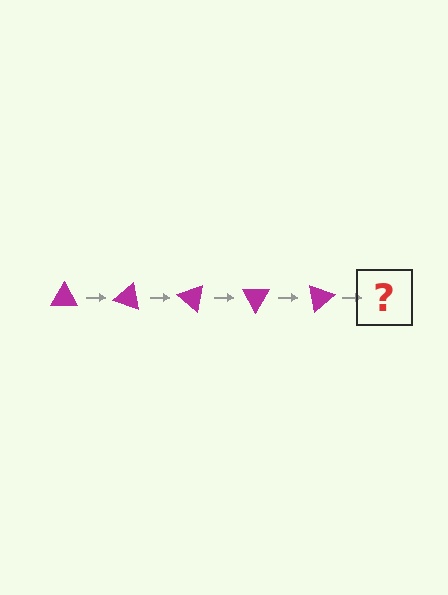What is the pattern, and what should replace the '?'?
The pattern is that the triangle rotates 20 degrees each step. The '?' should be a magenta triangle rotated 100 degrees.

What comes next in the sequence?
The next element should be a magenta triangle rotated 100 degrees.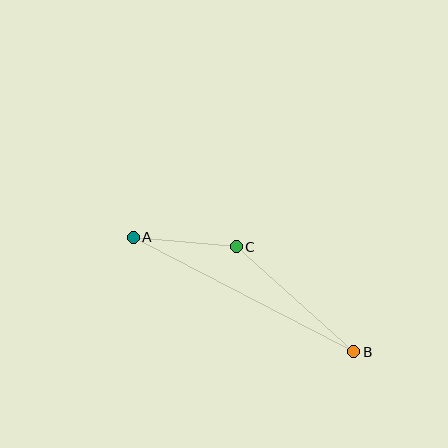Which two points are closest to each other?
Points A and C are closest to each other.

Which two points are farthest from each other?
Points A and B are farthest from each other.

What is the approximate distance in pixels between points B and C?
The distance between B and C is approximately 158 pixels.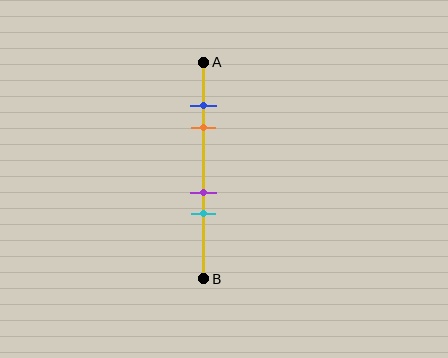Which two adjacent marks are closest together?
The blue and orange marks are the closest adjacent pair.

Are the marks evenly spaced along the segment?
No, the marks are not evenly spaced.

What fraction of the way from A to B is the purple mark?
The purple mark is approximately 60% (0.6) of the way from A to B.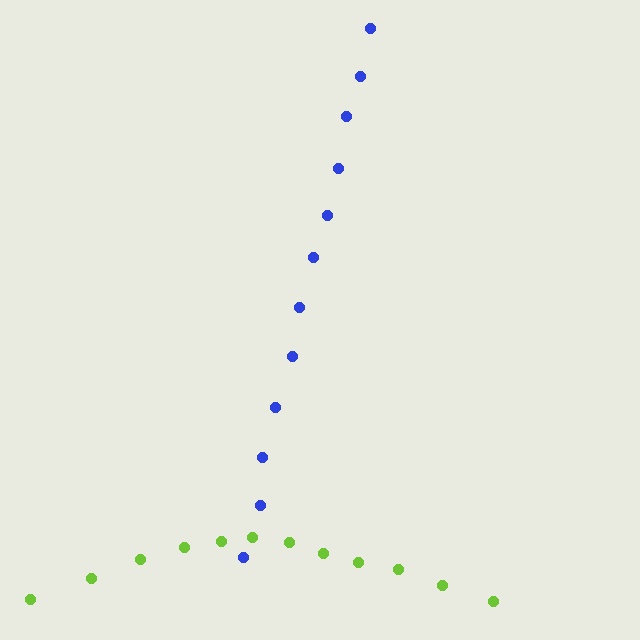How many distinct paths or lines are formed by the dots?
There are 2 distinct paths.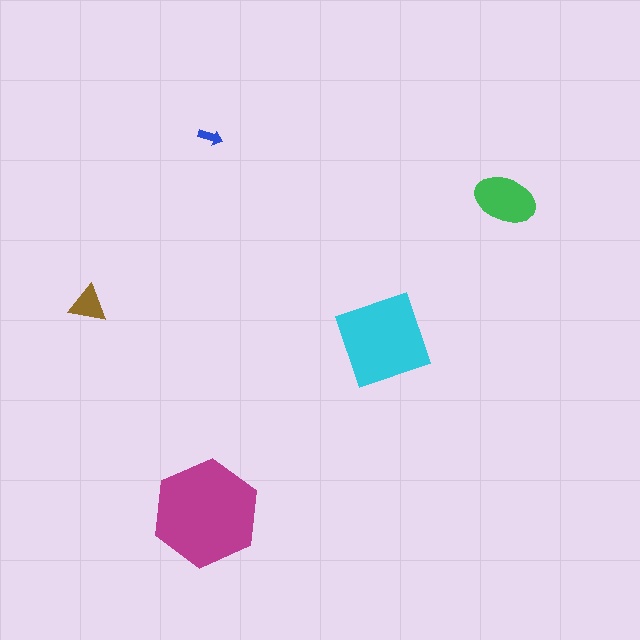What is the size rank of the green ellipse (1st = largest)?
3rd.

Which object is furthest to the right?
The green ellipse is rightmost.